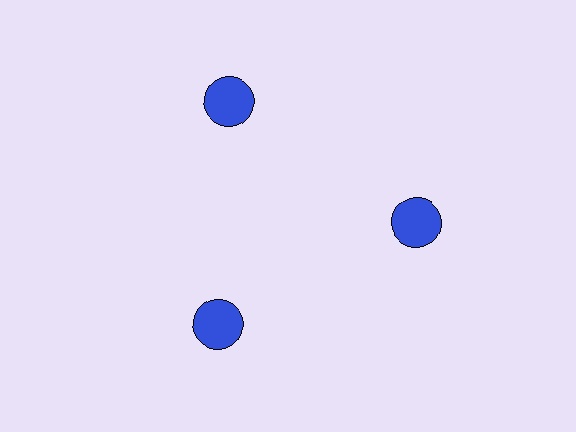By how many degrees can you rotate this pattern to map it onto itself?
The pattern maps onto itself every 120 degrees of rotation.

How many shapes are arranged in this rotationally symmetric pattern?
There are 3 shapes, arranged in 3 groups of 1.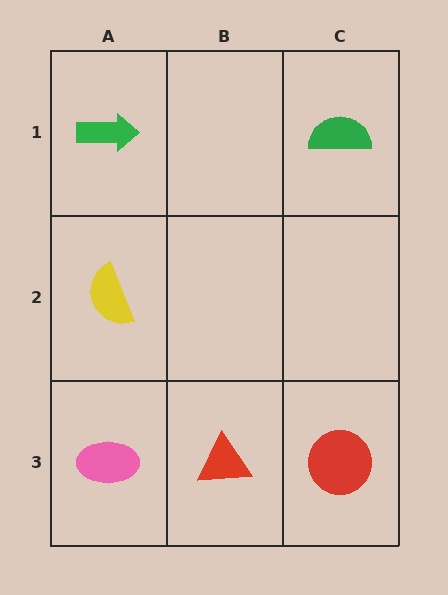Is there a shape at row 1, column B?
No, that cell is empty.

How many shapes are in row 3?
3 shapes.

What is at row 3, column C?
A red circle.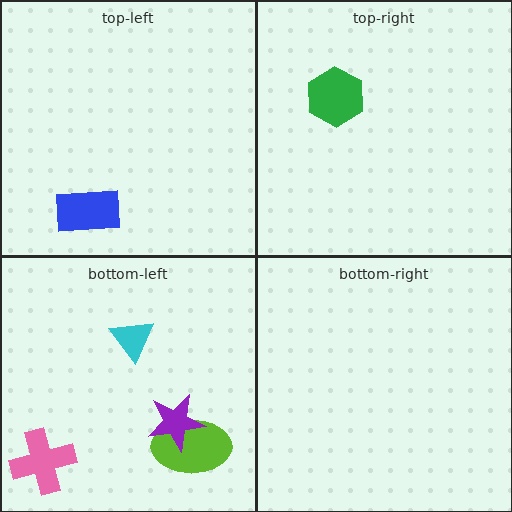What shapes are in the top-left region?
The blue rectangle.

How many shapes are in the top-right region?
1.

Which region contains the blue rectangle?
The top-left region.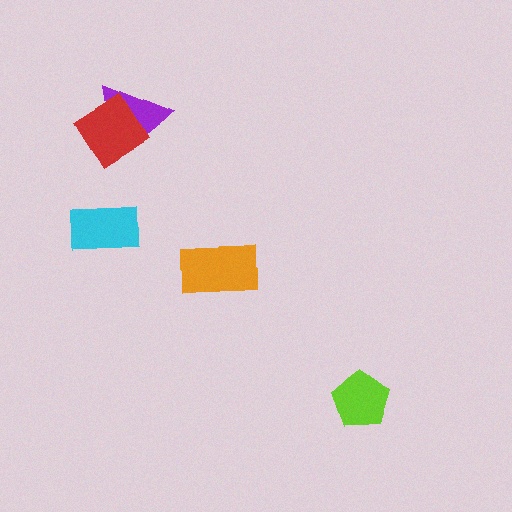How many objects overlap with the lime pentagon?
0 objects overlap with the lime pentagon.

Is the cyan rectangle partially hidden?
No, no other shape covers it.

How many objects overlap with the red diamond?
1 object overlaps with the red diamond.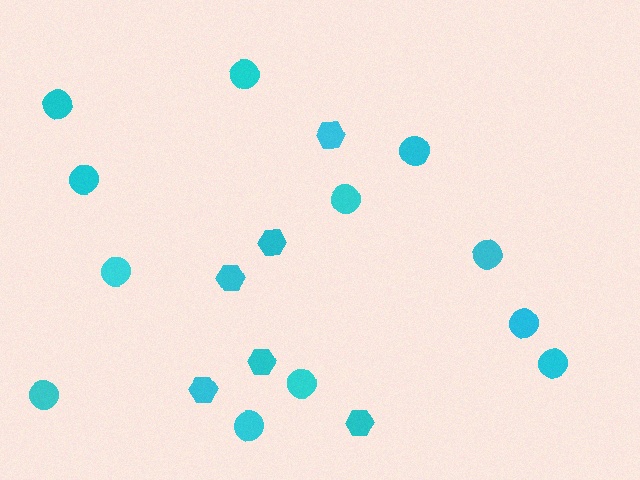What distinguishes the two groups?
There are 2 groups: one group of hexagons (6) and one group of circles (12).